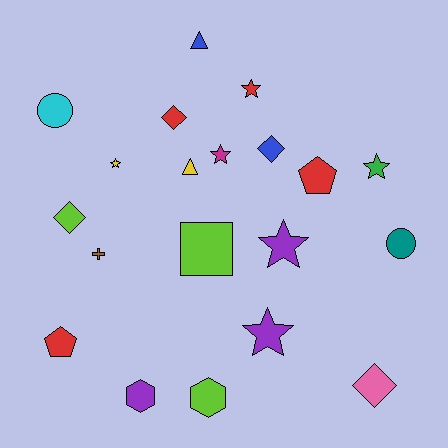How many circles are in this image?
There are 2 circles.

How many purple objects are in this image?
There are 3 purple objects.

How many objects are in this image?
There are 20 objects.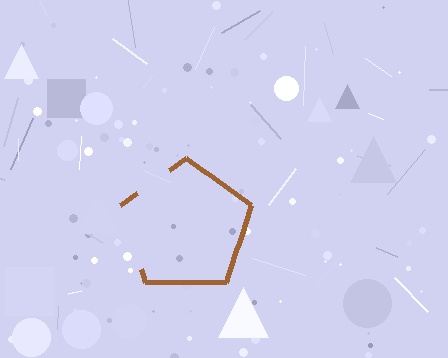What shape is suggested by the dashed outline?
The dashed outline suggests a pentagon.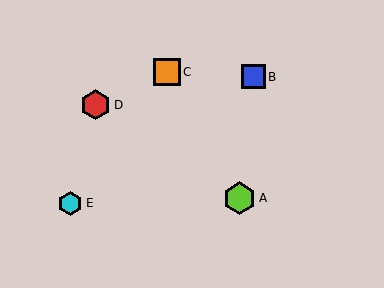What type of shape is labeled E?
Shape E is a cyan hexagon.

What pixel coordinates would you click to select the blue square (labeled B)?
Click at (253, 77) to select the blue square B.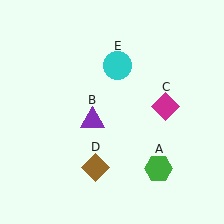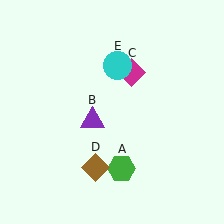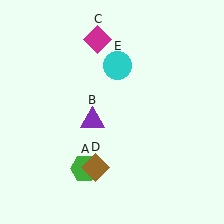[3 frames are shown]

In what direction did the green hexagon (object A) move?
The green hexagon (object A) moved left.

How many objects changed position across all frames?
2 objects changed position: green hexagon (object A), magenta diamond (object C).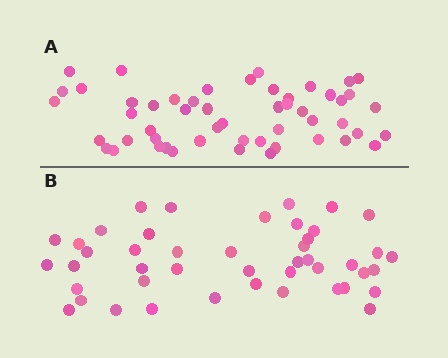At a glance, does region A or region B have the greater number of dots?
Region A (the top region) has more dots.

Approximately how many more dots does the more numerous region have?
Region A has roughly 8 or so more dots than region B.